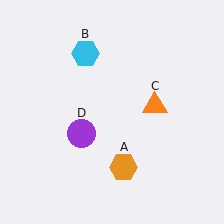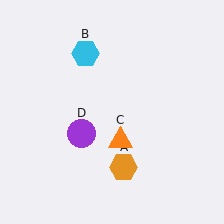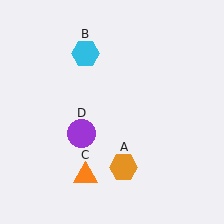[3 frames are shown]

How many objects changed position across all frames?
1 object changed position: orange triangle (object C).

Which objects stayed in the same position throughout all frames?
Orange hexagon (object A) and cyan hexagon (object B) and purple circle (object D) remained stationary.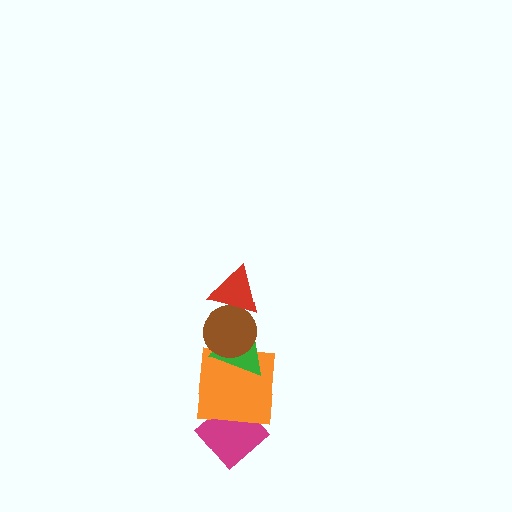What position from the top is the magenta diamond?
The magenta diamond is 5th from the top.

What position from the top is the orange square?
The orange square is 4th from the top.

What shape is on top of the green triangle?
The brown circle is on top of the green triangle.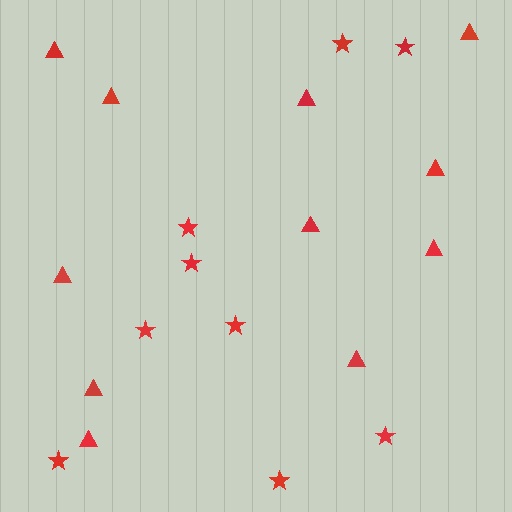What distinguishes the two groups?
There are 2 groups: one group of stars (9) and one group of triangles (11).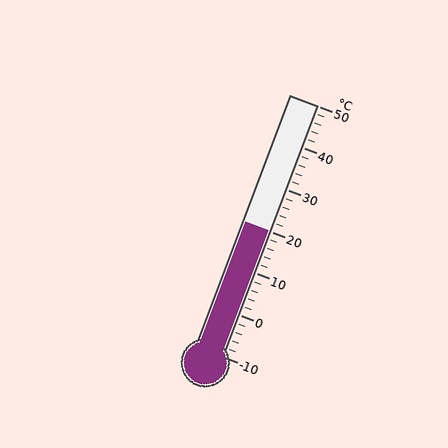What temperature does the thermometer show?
The thermometer shows approximately 20°C.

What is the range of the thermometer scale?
The thermometer scale ranges from -10°C to 50°C.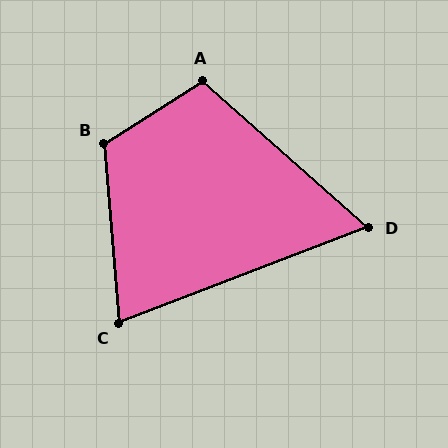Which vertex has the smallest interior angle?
D, at approximately 63 degrees.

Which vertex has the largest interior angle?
B, at approximately 117 degrees.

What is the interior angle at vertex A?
Approximately 106 degrees (obtuse).